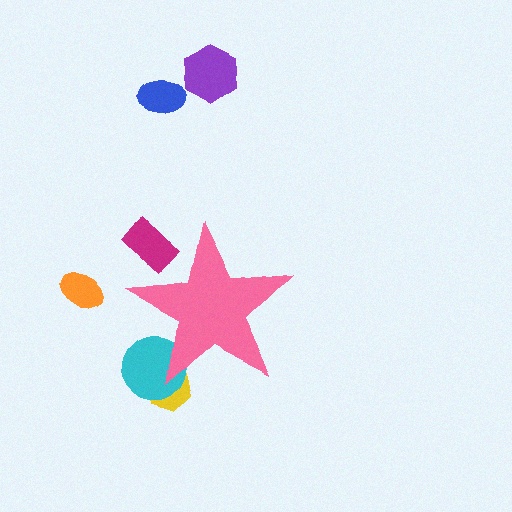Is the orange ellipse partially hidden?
No, the orange ellipse is fully visible.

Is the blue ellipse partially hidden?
No, the blue ellipse is fully visible.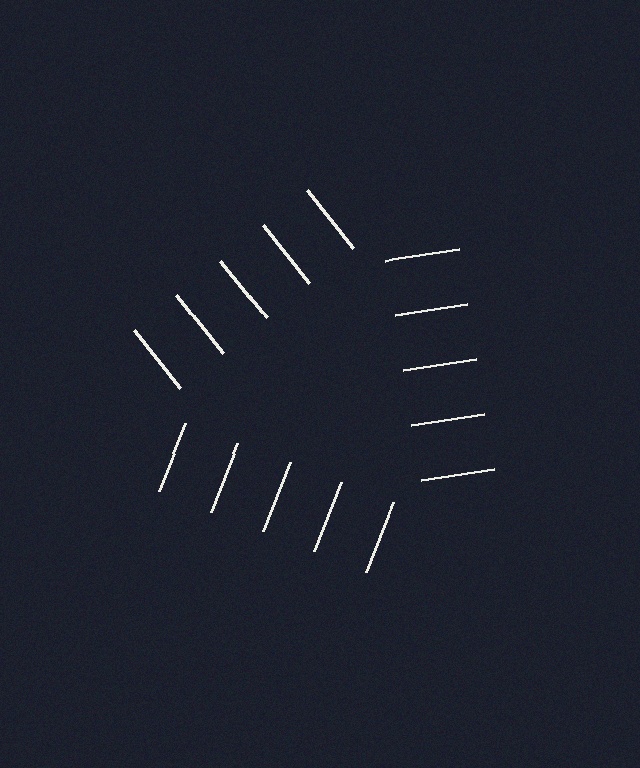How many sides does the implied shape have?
3 sides — the line-ends trace a triangle.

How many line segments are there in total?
15 — 5 along each of the 3 edges.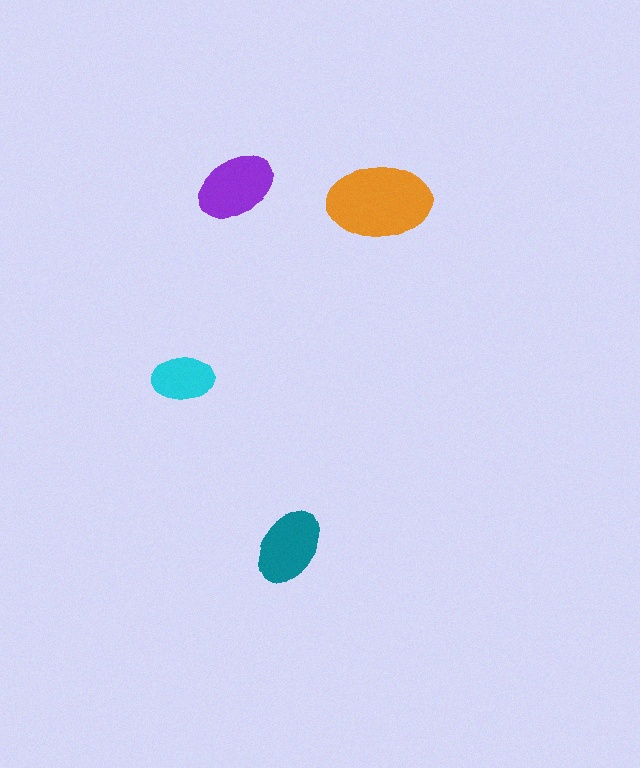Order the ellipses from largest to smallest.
the orange one, the purple one, the teal one, the cyan one.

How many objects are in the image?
There are 4 objects in the image.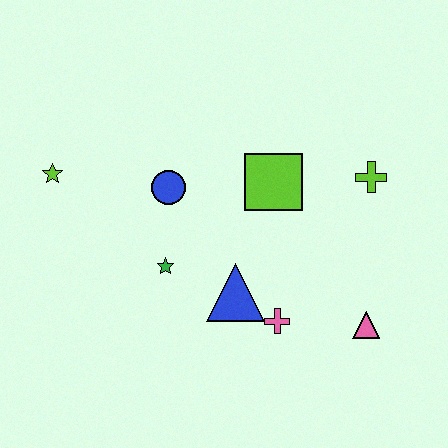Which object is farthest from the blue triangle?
The lime star is farthest from the blue triangle.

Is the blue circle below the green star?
No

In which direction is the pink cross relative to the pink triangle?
The pink cross is to the left of the pink triangle.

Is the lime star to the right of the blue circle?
No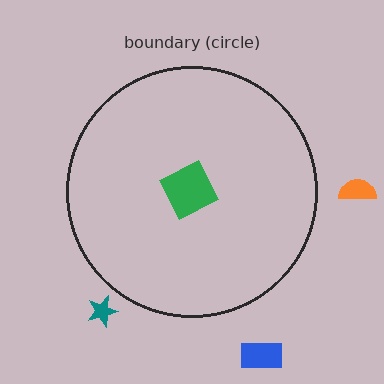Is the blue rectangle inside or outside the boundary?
Outside.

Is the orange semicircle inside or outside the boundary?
Outside.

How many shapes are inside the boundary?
1 inside, 3 outside.